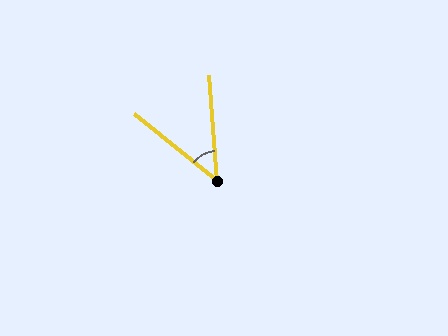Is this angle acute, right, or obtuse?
It is acute.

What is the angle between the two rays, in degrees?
Approximately 47 degrees.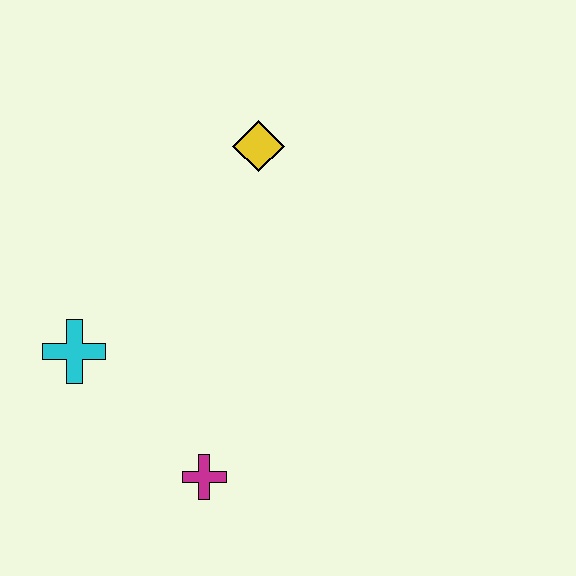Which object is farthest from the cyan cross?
The yellow diamond is farthest from the cyan cross.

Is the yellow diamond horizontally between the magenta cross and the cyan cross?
No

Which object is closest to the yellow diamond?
The cyan cross is closest to the yellow diamond.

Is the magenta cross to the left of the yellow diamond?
Yes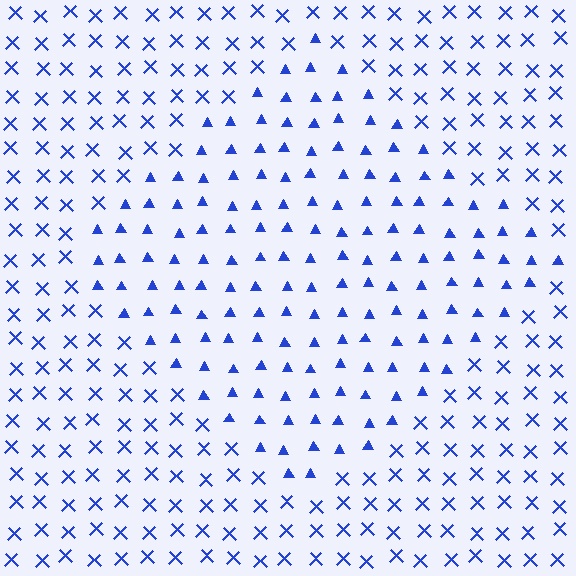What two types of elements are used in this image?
The image uses triangles inside the diamond region and X marks outside it.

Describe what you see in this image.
The image is filled with small blue elements arranged in a uniform grid. A diamond-shaped region contains triangles, while the surrounding area contains X marks. The boundary is defined purely by the change in element shape.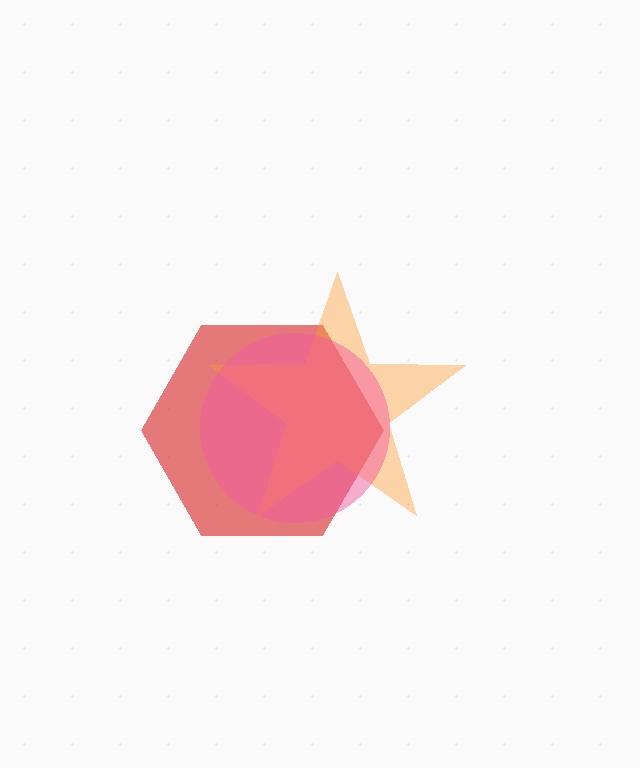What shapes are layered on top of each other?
The layered shapes are: a red hexagon, an orange star, a pink circle.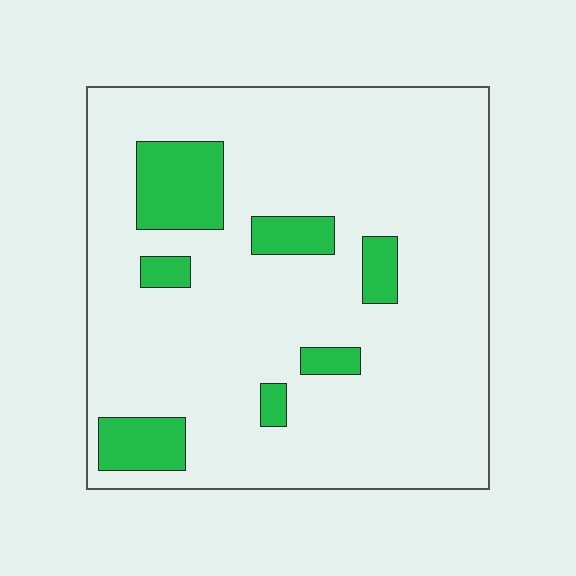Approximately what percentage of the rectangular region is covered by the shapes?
Approximately 15%.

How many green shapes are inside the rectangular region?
7.